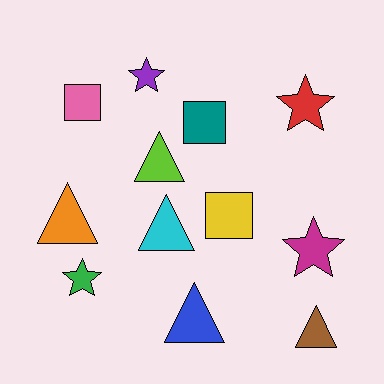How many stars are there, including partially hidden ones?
There are 4 stars.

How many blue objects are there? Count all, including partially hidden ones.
There is 1 blue object.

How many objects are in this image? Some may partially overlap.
There are 12 objects.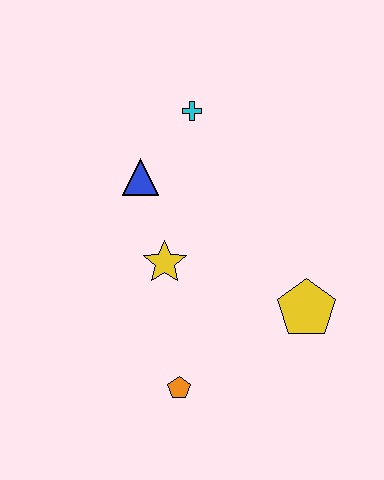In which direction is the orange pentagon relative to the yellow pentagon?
The orange pentagon is to the left of the yellow pentagon.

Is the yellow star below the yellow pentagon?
No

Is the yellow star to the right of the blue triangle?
Yes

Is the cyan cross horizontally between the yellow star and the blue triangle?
No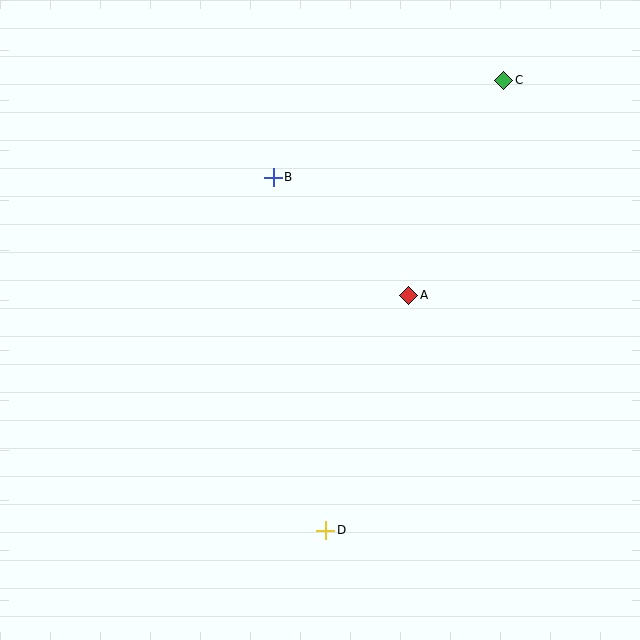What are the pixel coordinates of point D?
Point D is at (326, 530).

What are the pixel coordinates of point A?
Point A is at (409, 295).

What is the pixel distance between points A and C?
The distance between A and C is 235 pixels.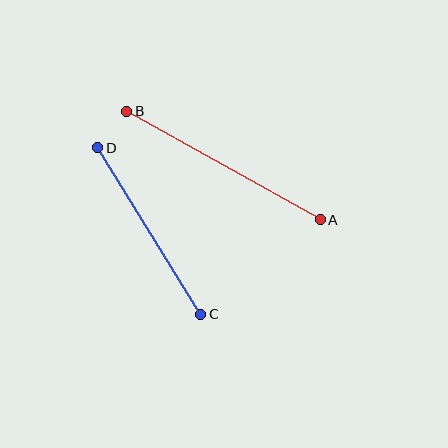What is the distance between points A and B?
The distance is approximately 222 pixels.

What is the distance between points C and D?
The distance is approximately 196 pixels.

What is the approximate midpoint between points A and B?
The midpoint is at approximately (223, 166) pixels.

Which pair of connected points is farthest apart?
Points A and B are farthest apart.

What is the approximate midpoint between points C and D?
The midpoint is at approximately (149, 231) pixels.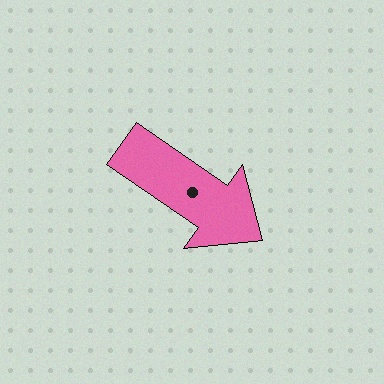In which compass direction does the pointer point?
Southeast.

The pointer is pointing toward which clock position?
Roughly 4 o'clock.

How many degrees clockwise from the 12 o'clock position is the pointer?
Approximately 125 degrees.